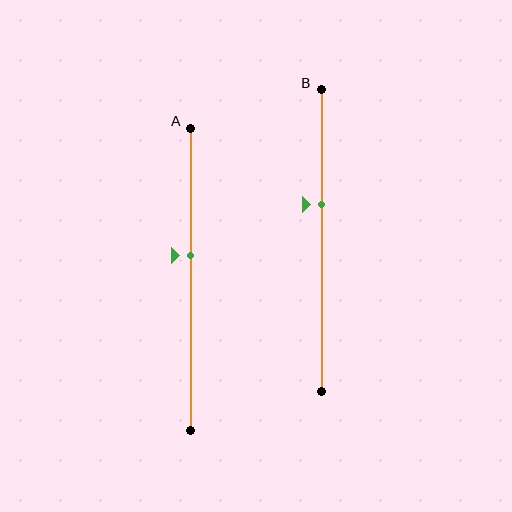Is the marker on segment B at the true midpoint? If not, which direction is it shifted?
No, the marker on segment B is shifted upward by about 12% of the segment length.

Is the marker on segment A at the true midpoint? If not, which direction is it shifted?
No, the marker on segment A is shifted upward by about 8% of the segment length.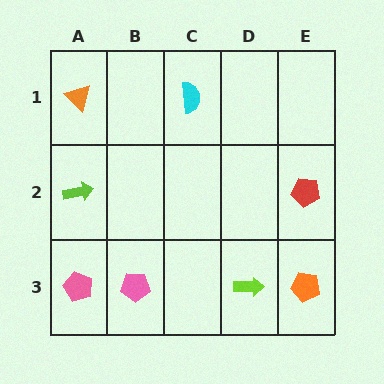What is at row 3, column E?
An orange pentagon.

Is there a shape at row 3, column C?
No, that cell is empty.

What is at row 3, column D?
A lime arrow.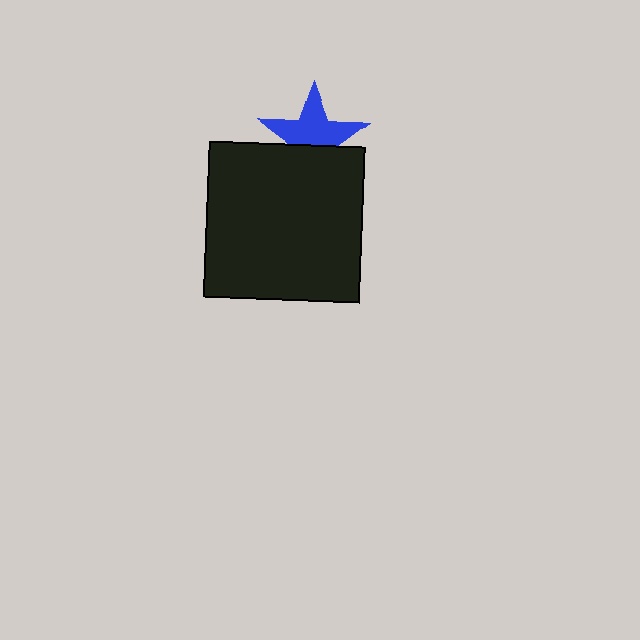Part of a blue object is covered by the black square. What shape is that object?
It is a star.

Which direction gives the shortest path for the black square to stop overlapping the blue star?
Moving down gives the shortest separation.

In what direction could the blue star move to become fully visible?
The blue star could move up. That would shift it out from behind the black square entirely.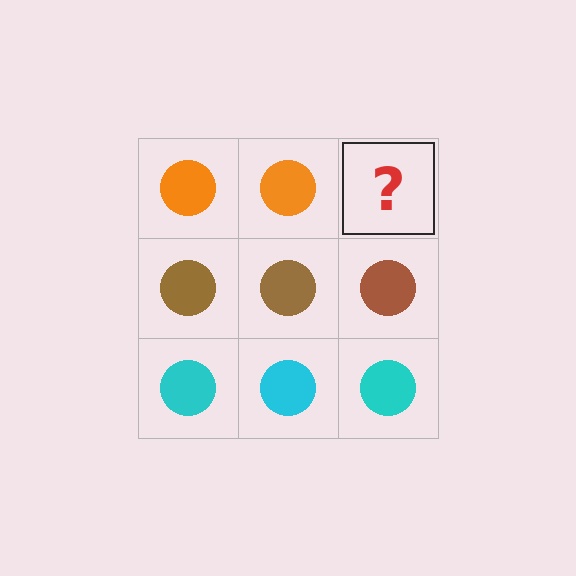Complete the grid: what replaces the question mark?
The question mark should be replaced with an orange circle.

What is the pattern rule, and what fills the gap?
The rule is that each row has a consistent color. The gap should be filled with an orange circle.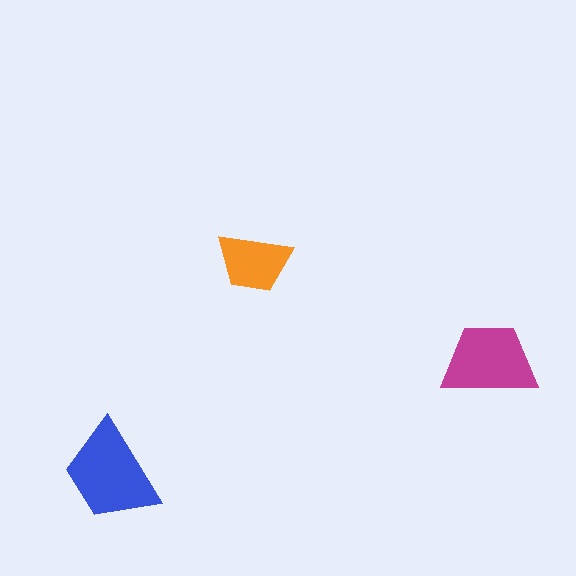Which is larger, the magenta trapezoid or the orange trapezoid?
The magenta one.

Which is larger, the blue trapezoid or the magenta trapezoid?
The blue one.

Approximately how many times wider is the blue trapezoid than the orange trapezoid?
About 1.5 times wider.